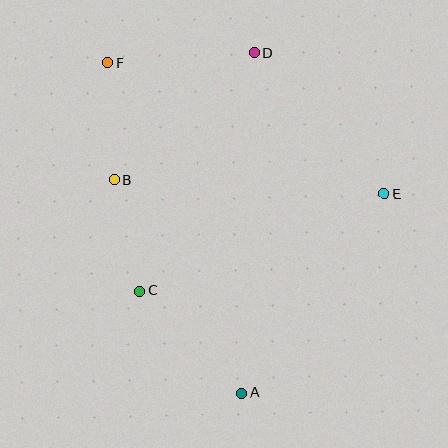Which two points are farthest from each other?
Points A and F are farthest from each other.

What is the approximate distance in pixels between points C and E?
The distance between C and E is approximately 263 pixels.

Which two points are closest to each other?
Points B and C are closest to each other.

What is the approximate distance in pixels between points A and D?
The distance between A and D is approximately 340 pixels.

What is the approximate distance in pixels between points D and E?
The distance between D and E is approximately 191 pixels.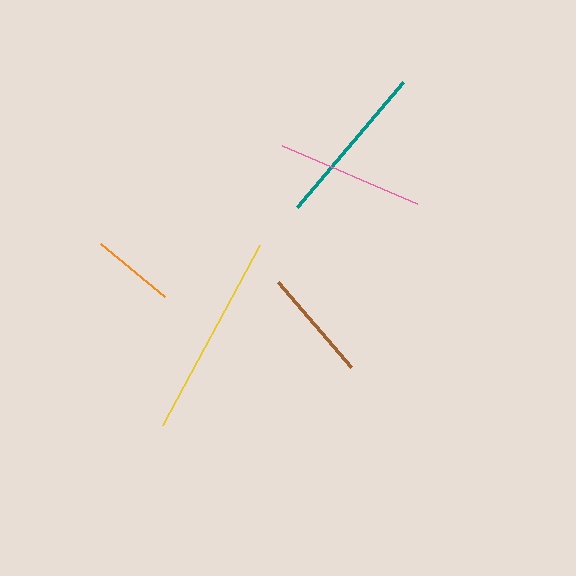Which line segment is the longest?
The yellow line is the longest at approximately 204 pixels.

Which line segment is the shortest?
The orange line is the shortest at approximately 83 pixels.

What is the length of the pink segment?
The pink segment is approximately 148 pixels long.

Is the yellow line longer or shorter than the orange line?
The yellow line is longer than the orange line.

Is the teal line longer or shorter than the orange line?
The teal line is longer than the orange line.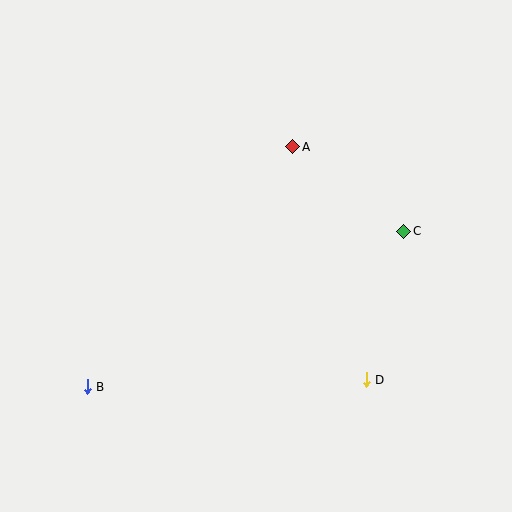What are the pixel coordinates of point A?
Point A is at (293, 147).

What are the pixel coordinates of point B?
Point B is at (87, 387).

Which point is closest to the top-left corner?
Point A is closest to the top-left corner.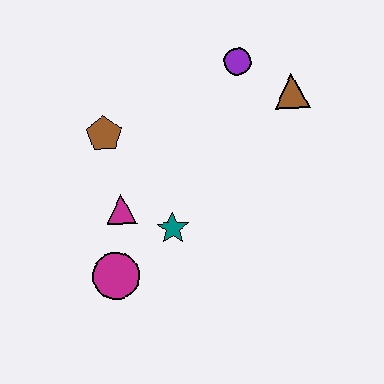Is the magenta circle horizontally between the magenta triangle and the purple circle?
No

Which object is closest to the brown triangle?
The purple circle is closest to the brown triangle.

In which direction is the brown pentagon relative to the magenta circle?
The brown pentagon is above the magenta circle.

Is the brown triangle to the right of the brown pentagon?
Yes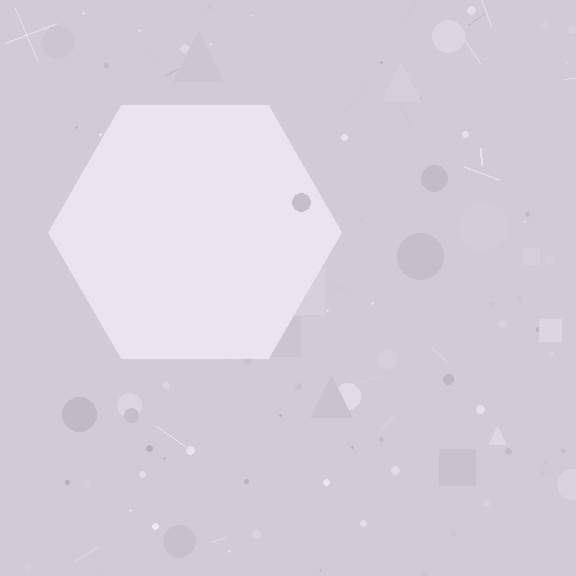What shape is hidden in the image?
A hexagon is hidden in the image.